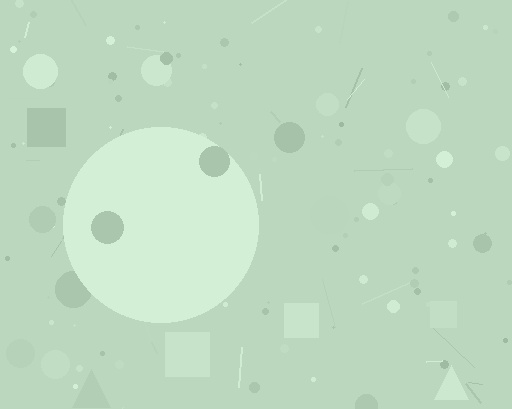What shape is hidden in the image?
A circle is hidden in the image.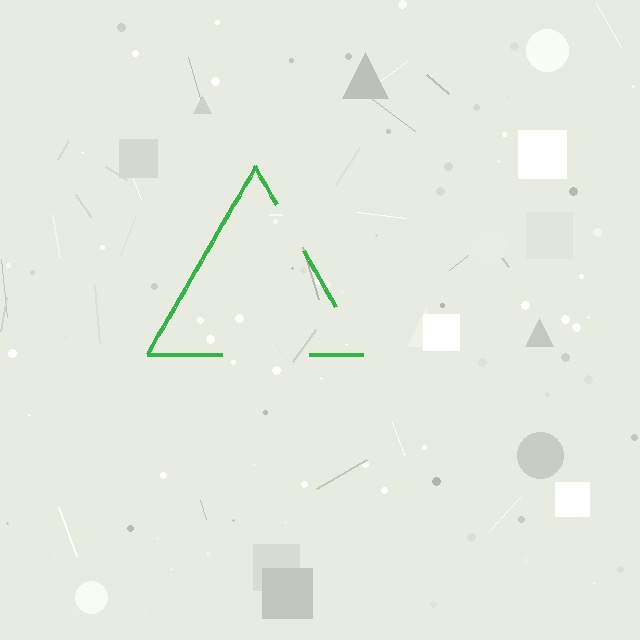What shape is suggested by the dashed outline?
The dashed outline suggests a triangle.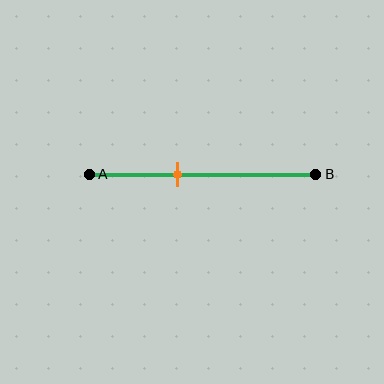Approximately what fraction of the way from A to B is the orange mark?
The orange mark is approximately 40% of the way from A to B.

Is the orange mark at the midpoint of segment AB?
No, the mark is at about 40% from A, not at the 50% midpoint.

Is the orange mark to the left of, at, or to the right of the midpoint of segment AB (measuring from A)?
The orange mark is to the left of the midpoint of segment AB.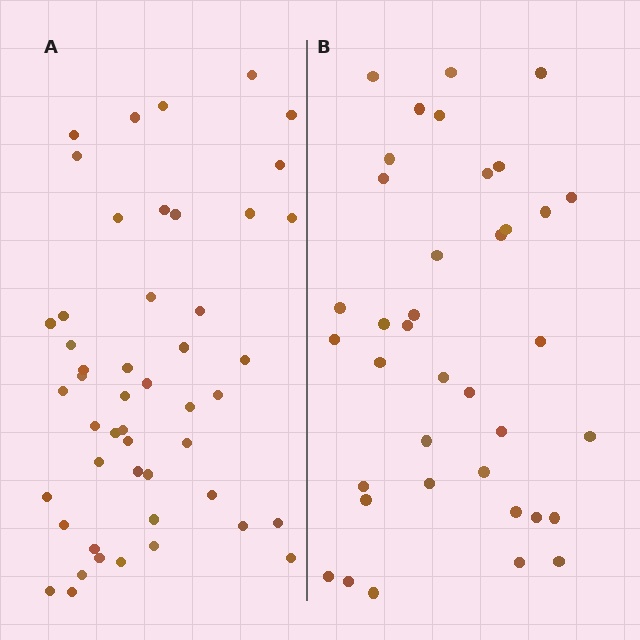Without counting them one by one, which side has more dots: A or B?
Region A (the left region) has more dots.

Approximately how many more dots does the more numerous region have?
Region A has roughly 12 or so more dots than region B.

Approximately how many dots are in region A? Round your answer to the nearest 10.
About 50 dots. (The exact count is 49, which rounds to 50.)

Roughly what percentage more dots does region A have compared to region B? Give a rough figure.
About 30% more.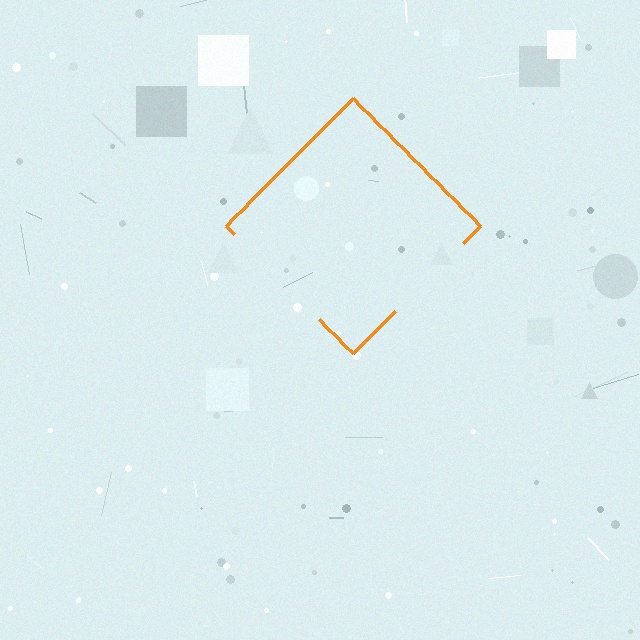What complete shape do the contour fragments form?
The contour fragments form a diamond.